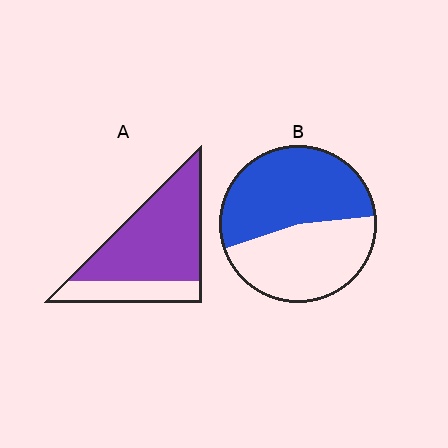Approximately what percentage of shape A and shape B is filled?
A is approximately 75% and B is approximately 55%.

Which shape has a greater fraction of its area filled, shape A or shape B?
Shape A.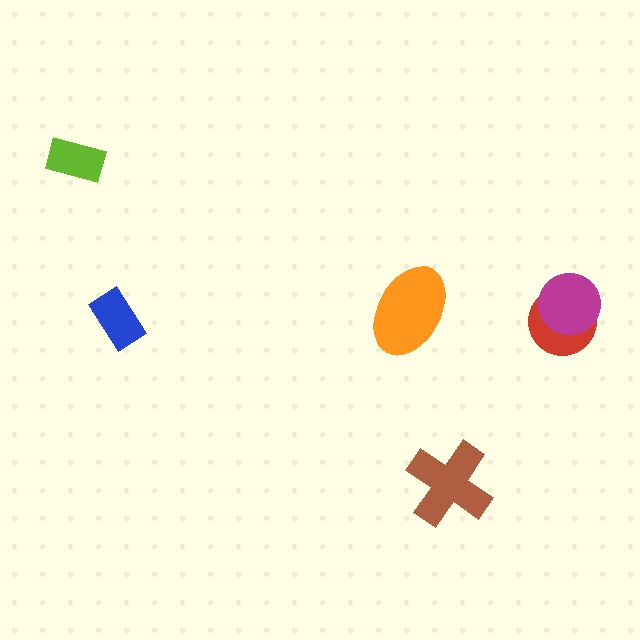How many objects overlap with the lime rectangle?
0 objects overlap with the lime rectangle.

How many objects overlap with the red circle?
1 object overlaps with the red circle.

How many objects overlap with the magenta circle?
1 object overlaps with the magenta circle.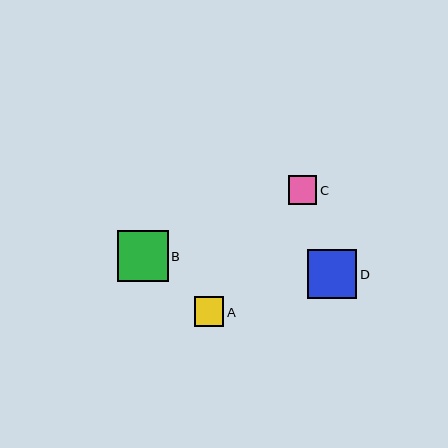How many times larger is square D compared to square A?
Square D is approximately 1.6 times the size of square A.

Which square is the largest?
Square B is the largest with a size of approximately 51 pixels.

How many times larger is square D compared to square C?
Square D is approximately 1.7 times the size of square C.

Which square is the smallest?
Square C is the smallest with a size of approximately 29 pixels.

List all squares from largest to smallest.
From largest to smallest: B, D, A, C.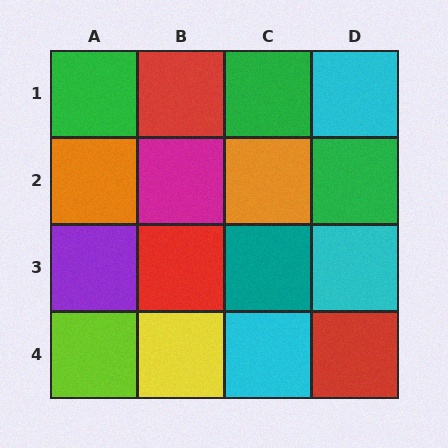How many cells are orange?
2 cells are orange.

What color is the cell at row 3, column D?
Cyan.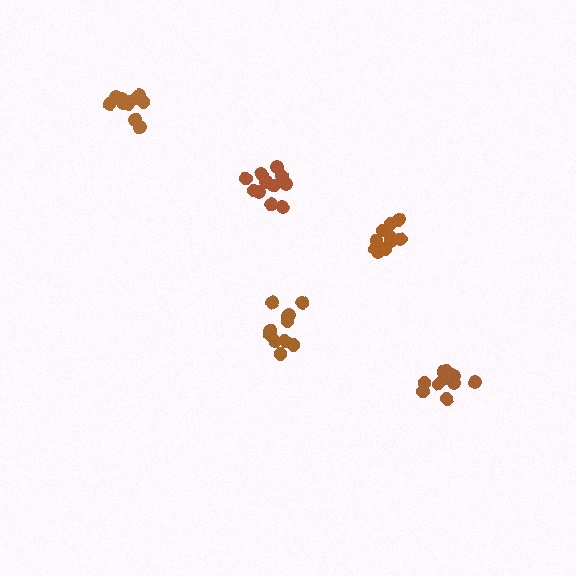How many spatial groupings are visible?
There are 5 spatial groupings.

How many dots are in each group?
Group 1: 11 dots, Group 2: 11 dots, Group 3: 11 dots, Group 4: 10 dots, Group 5: 12 dots (55 total).